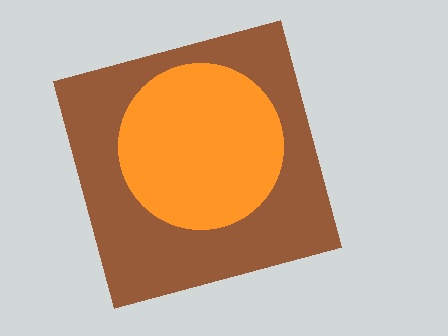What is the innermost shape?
The orange circle.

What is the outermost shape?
The brown square.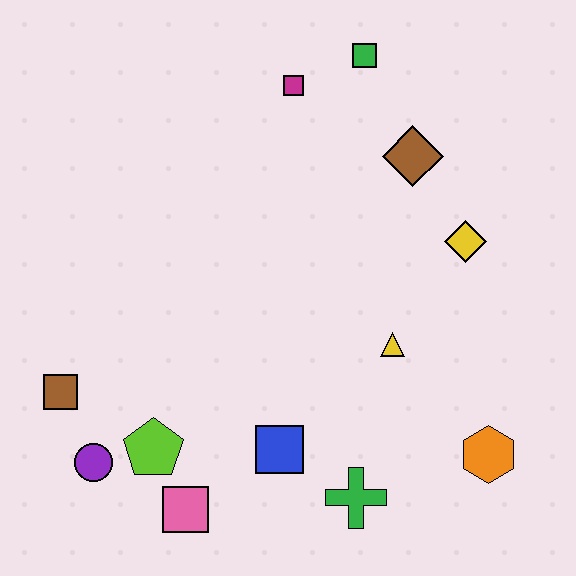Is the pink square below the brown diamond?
Yes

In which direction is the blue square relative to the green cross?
The blue square is to the left of the green cross.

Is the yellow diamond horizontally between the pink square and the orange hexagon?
Yes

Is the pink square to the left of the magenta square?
Yes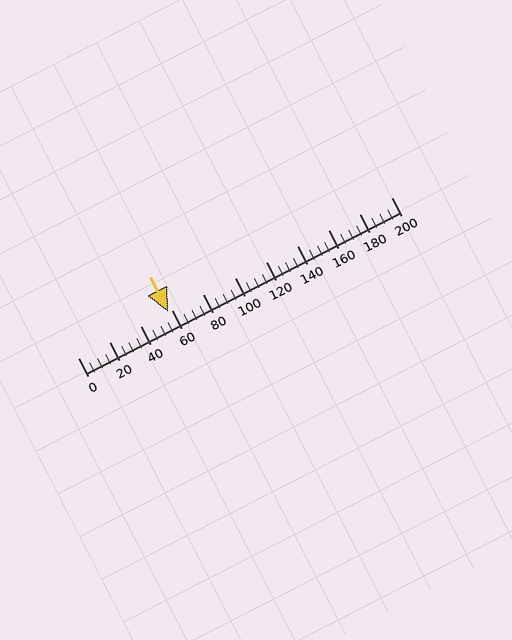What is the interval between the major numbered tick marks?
The major tick marks are spaced 20 units apart.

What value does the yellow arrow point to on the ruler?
The yellow arrow points to approximately 57.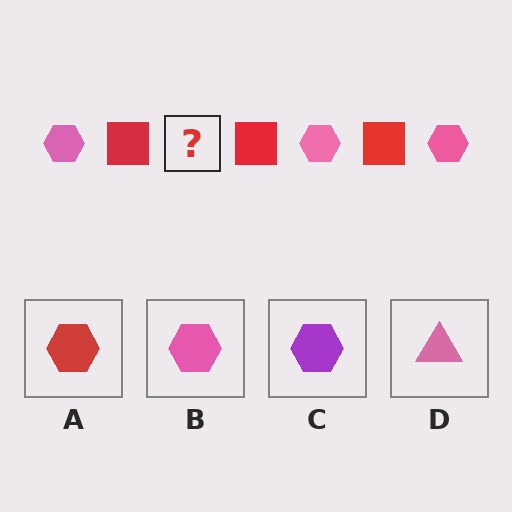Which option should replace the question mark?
Option B.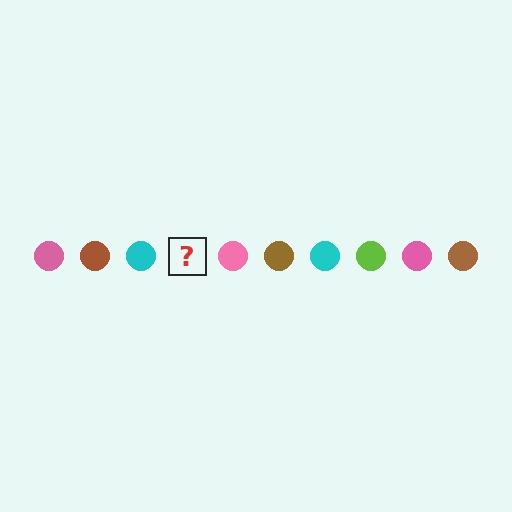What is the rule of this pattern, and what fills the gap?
The rule is that the pattern cycles through pink, brown, cyan, lime circles. The gap should be filled with a lime circle.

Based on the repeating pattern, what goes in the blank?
The blank should be a lime circle.